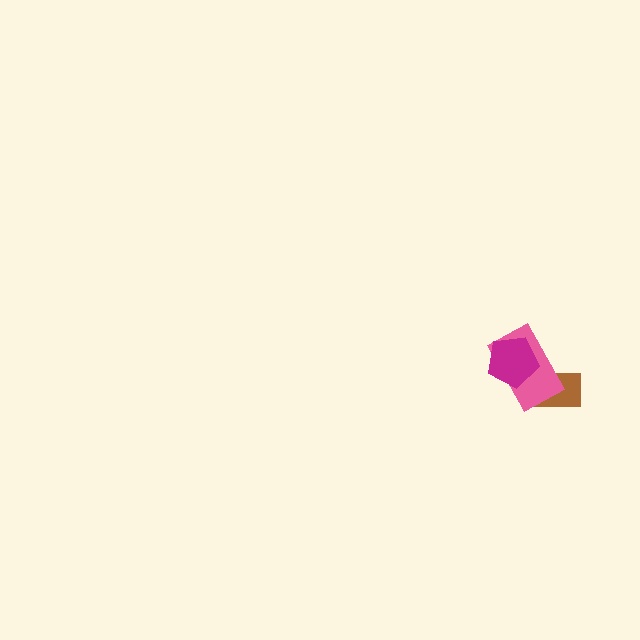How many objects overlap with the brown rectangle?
1 object overlaps with the brown rectangle.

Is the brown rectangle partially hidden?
Yes, it is partially covered by another shape.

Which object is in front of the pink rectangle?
The magenta pentagon is in front of the pink rectangle.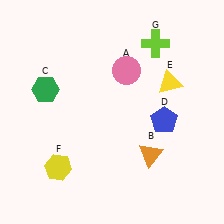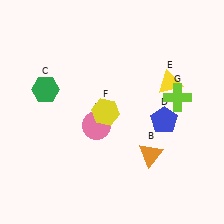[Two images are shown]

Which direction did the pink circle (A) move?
The pink circle (A) moved down.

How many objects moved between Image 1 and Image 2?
3 objects moved between the two images.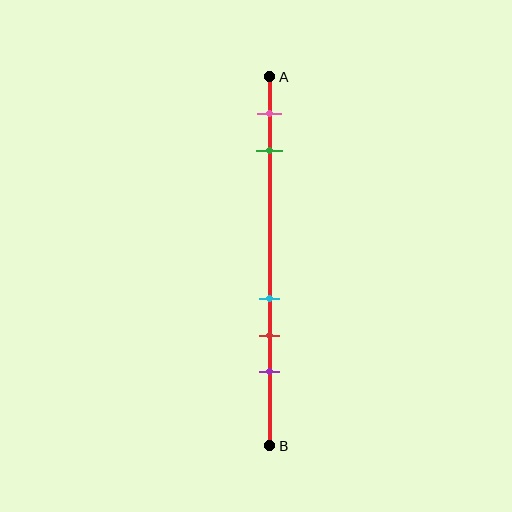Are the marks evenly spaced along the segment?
No, the marks are not evenly spaced.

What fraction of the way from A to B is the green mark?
The green mark is approximately 20% (0.2) of the way from A to B.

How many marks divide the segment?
There are 5 marks dividing the segment.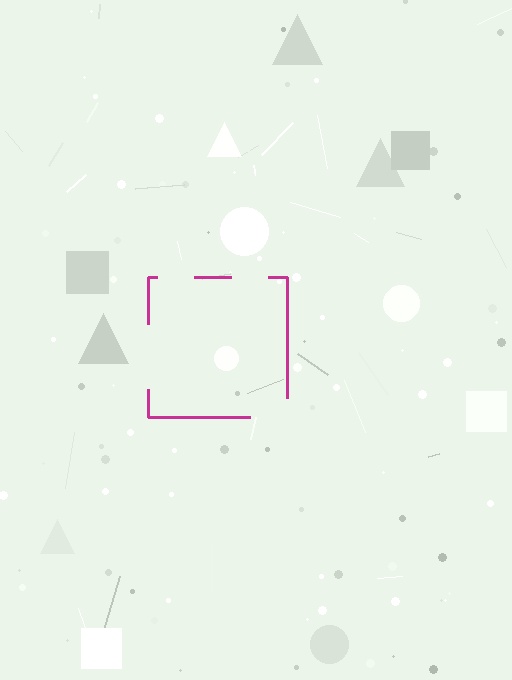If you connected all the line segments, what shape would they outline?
They would outline a square.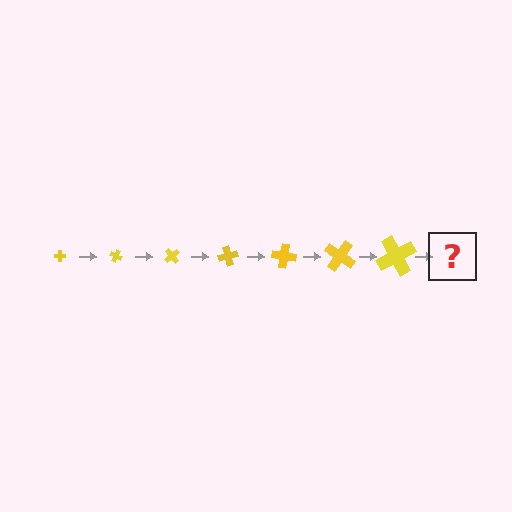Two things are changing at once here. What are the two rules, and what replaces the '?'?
The two rules are that the cross grows larger each step and it rotates 25 degrees each step. The '?' should be a cross, larger than the previous one and rotated 175 degrees from the start.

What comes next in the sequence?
The next element should be a cross, larger than the previous one and rotated 175 degrees from the start.